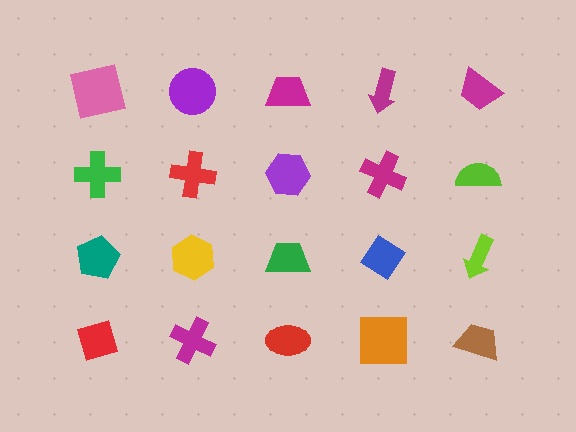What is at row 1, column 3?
A magenta trapezoid.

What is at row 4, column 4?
An orange square.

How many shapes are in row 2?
5 shapes.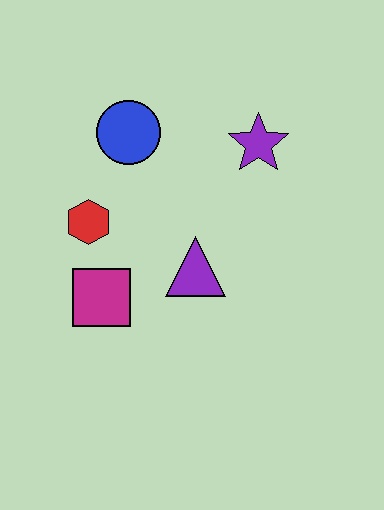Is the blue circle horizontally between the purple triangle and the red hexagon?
Yes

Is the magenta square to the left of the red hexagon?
No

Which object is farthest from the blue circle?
The magenta square is farthest from the blue circle.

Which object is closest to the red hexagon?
The magenta square is closest to the red hexagon.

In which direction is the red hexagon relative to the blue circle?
The red hexagon is below the blue circle.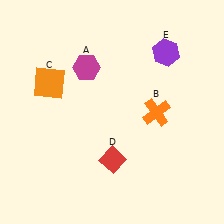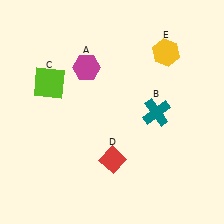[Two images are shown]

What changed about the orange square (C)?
In Image 1, C is orange. In Image 2, it changed to lime.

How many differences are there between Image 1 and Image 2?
There are 3 differences between the two images.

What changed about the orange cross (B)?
In Image 1, B is orange. In Image 2, it changed to teal.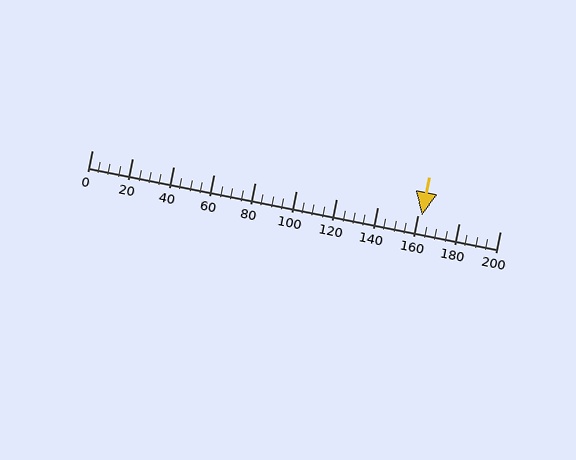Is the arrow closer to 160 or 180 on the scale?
The arrow is closer to 160.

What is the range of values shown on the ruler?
The ruler shows values from 0 to 200.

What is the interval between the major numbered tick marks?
The major tick marks are spaced 20 units apart.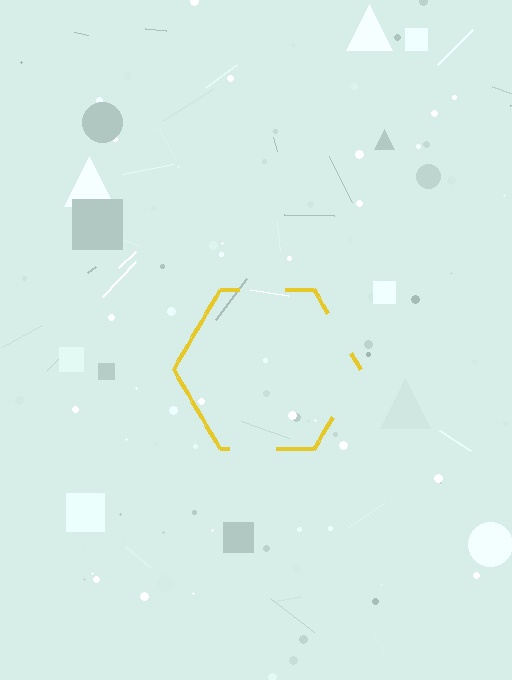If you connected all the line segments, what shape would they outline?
They would outline a hexagon.